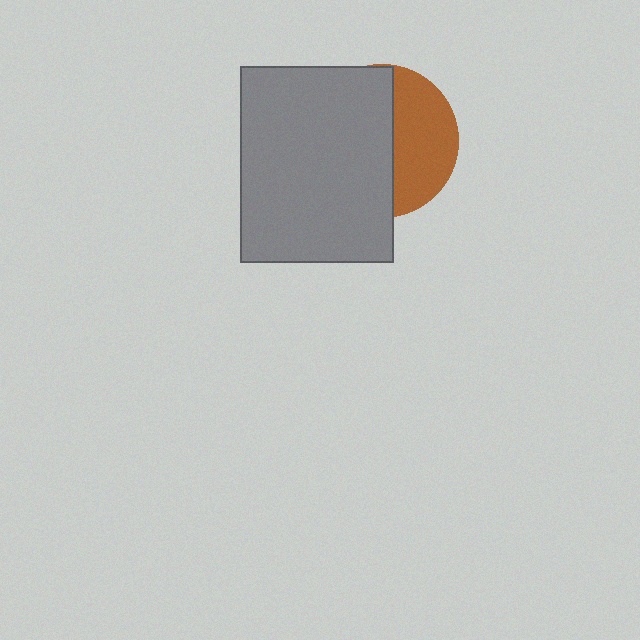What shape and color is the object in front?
The object in front is a gray rectangle.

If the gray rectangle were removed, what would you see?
You would see the complete brown circle.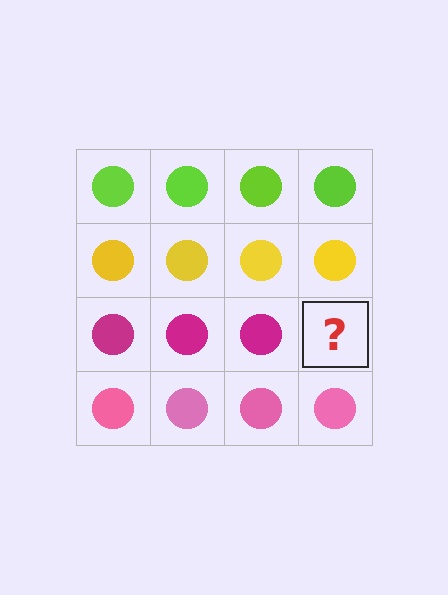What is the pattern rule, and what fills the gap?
The rule is that each row has a consistent color. The gap should be filled with a magenta circle.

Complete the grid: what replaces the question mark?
The question mark should be replaced with a magenta circle.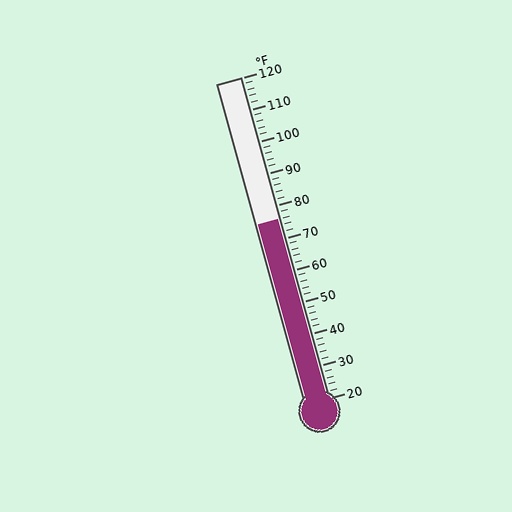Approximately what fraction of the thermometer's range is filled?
The thermometer is filled to approximately 55% of its range.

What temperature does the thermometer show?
The thermometer shows approximately 76°F.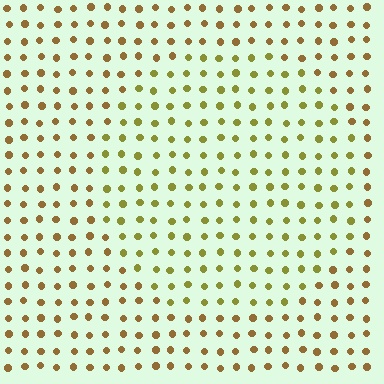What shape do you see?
I see a circle.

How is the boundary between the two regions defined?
The boundary is defined purely by a slight shift in hue (about 30 degrees). Spacing, size, and orientation are identical on both sides.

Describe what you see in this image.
The image is filled with small brown elements in a uniform arrangement. A circle-shaped region is visible where the elements are tinted to a slightly different hue, forming a subtle color boundary.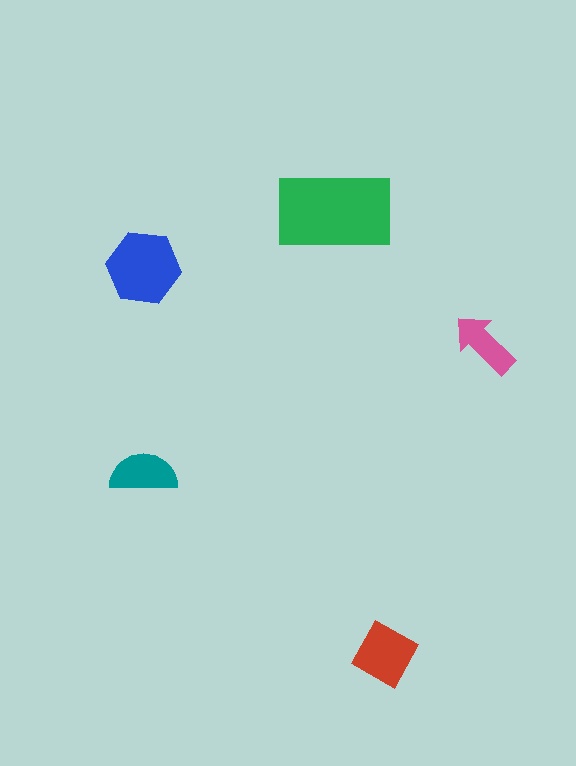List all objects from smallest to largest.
The pink arrow, the teal semicircle, the red diamond, the blue hexagon, the green rectangle.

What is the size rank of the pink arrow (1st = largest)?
5th.